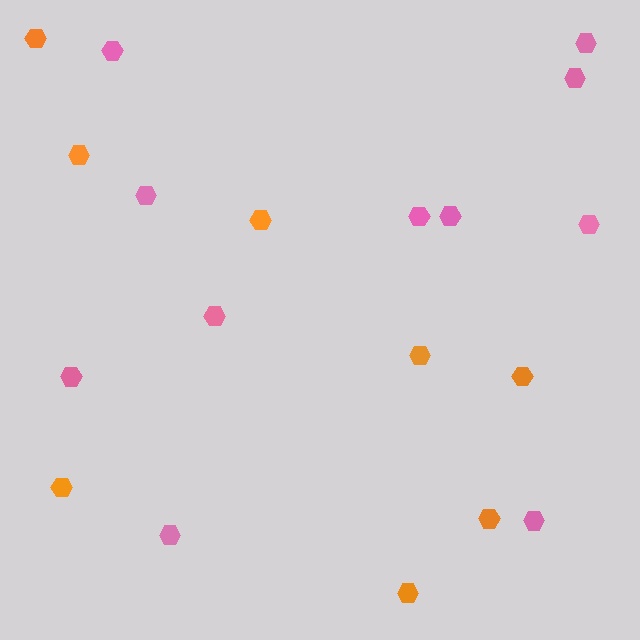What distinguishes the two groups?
There are 2 groups: one group of orange hexagons (8) and one group of pink hexagons (11).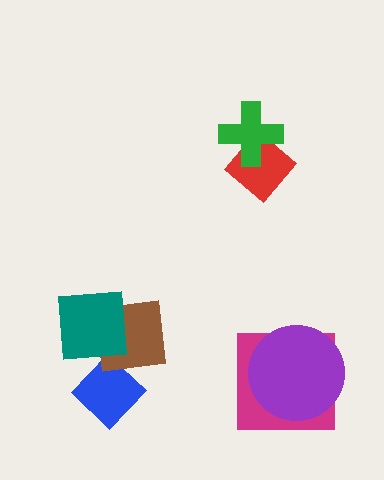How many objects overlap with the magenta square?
1 object overlaps with the magenta square.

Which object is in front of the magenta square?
The purple circle is in front of the magenta square.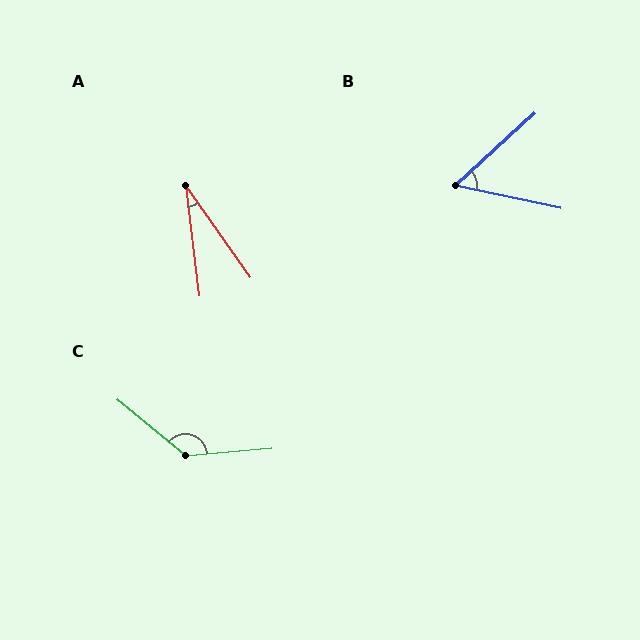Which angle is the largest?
C, at approximately 136 degrees.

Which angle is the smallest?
A, at approximately 28 degrees.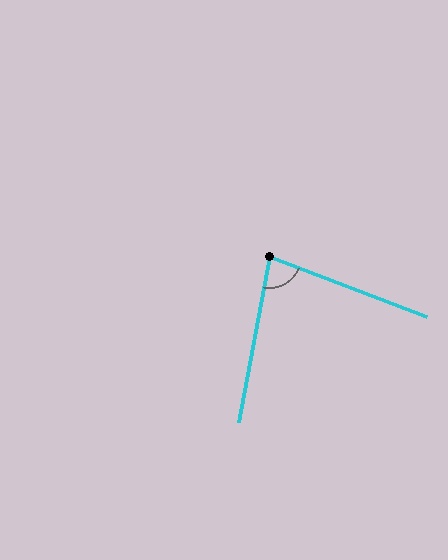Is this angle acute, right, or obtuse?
It is acute.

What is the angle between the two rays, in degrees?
Approximately 79 degrees.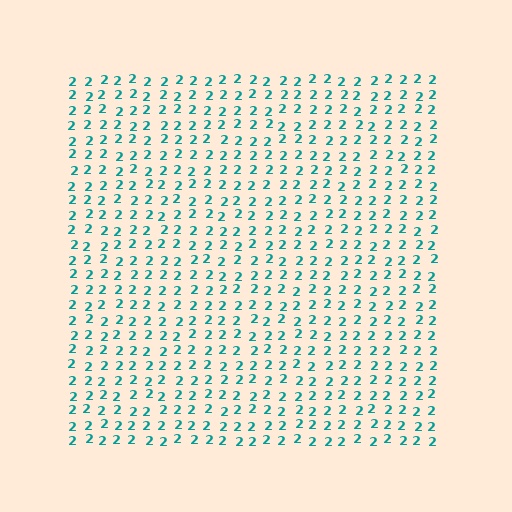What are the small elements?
The small elements are digit 2's.